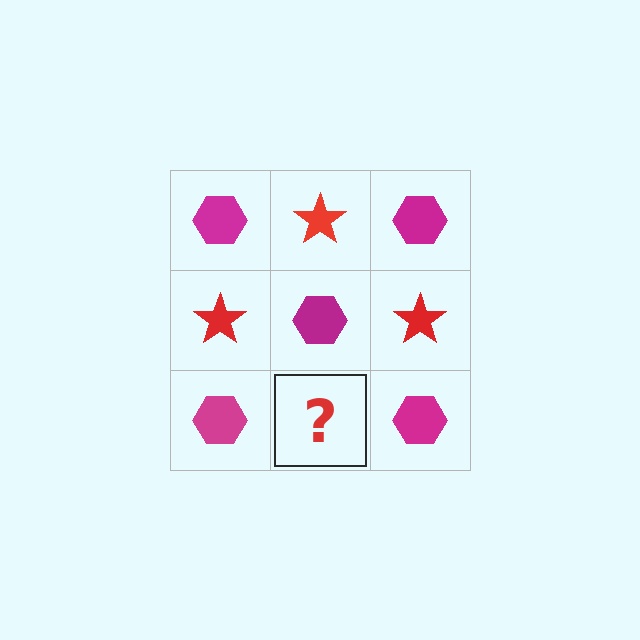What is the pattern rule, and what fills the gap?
The rule is that it alternates magenta hexagon and red star in a checkerboard pattern. The gap should be filled with a red star.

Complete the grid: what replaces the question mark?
The question mark should be replaced with a red star.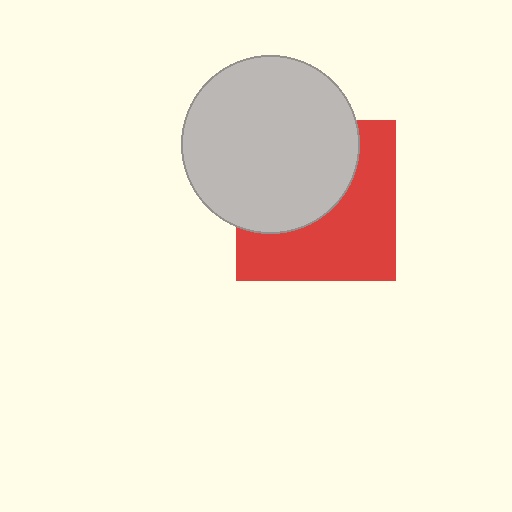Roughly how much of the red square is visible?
About half of it is visible (roughly 52%).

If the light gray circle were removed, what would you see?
You would see the complete red square.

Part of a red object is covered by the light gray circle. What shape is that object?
It is a square.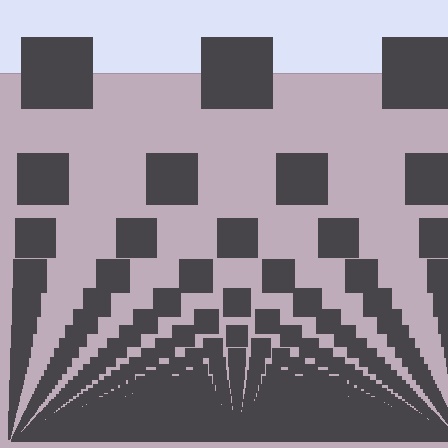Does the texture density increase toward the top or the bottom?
Density increases toward the bottom.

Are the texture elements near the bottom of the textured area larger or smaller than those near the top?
Smaller. The gradient is inverted — elements near the bottom are smaller and denser.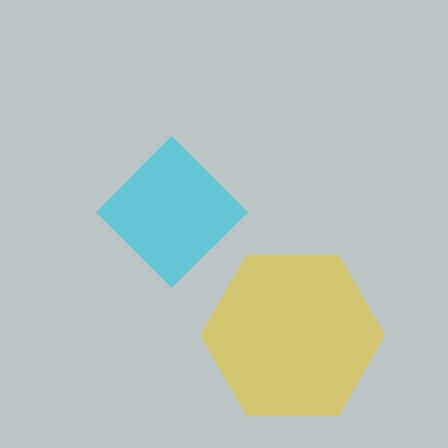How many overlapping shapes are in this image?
There are 2 overlapping shapes in the image.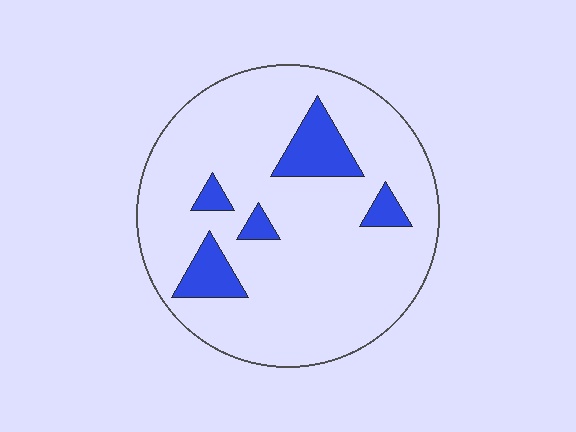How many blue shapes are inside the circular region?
5.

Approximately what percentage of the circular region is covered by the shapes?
Approximately 15%.